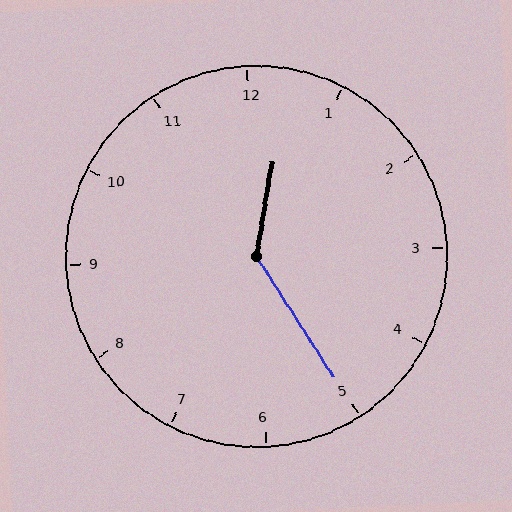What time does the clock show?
12:25.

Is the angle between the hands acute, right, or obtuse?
It is obtuse.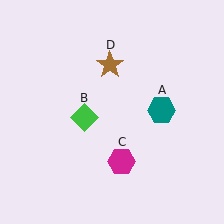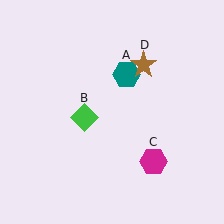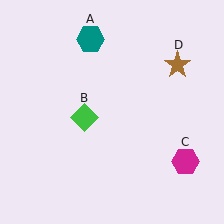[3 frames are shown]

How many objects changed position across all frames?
3 objects changed position: teal hexagon (object A), magenta hexagon (object C), brown star (object D).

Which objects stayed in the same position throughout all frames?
Green diamond (object B) remained stationary.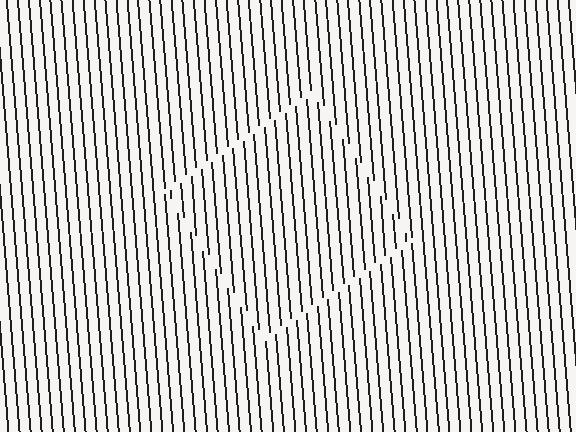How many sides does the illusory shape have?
4 sides — the line-ends trace a square.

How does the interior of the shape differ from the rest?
The interior of the shape contains the same grating, shifted by half a period — the contour is defined by the phase discontinuity where line-ends from the inner and outer gratings abut.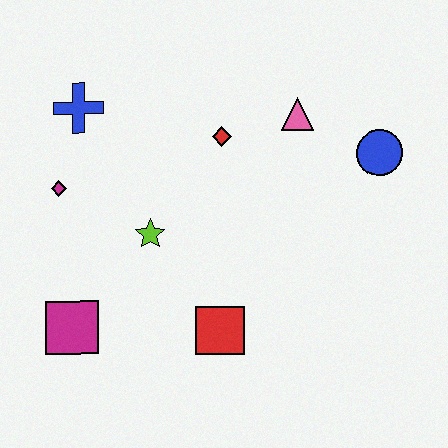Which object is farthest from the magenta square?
The blue circle is farthest from the magenta square.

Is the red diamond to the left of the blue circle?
Yes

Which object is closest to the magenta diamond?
The blue cross is closest to the magenta diamond.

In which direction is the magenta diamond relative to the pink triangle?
The magenta diamond is to the left of the pink triangle.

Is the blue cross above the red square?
Yes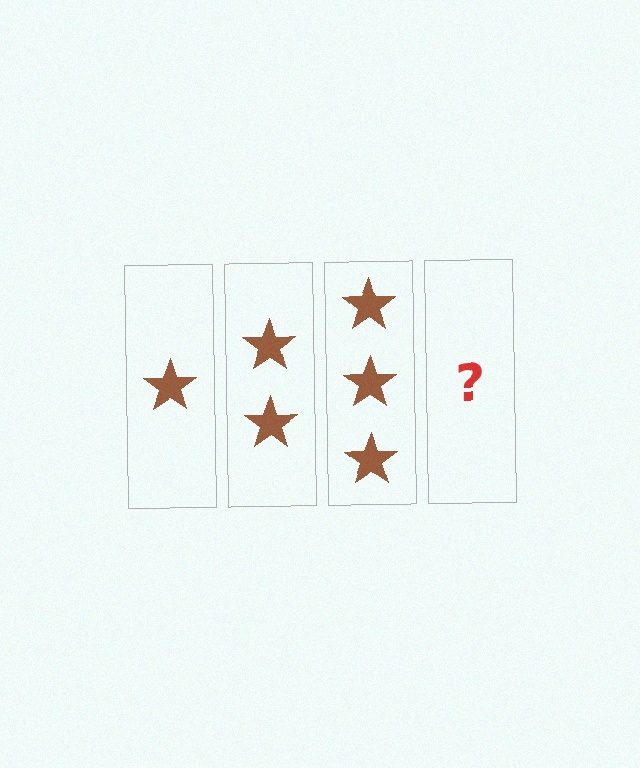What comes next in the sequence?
The next element should be 4 stars.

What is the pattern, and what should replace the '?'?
The pattern is that each step adds one more star. The '?' should be 4 stars.